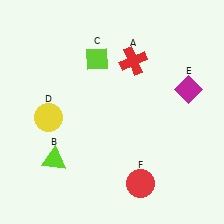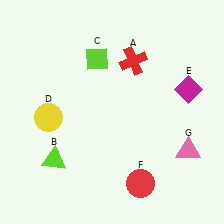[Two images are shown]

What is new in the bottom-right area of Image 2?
A pink triangle (G) was added in the bottom-right area of Image 2.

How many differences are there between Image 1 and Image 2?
There is 1 difference between the two images.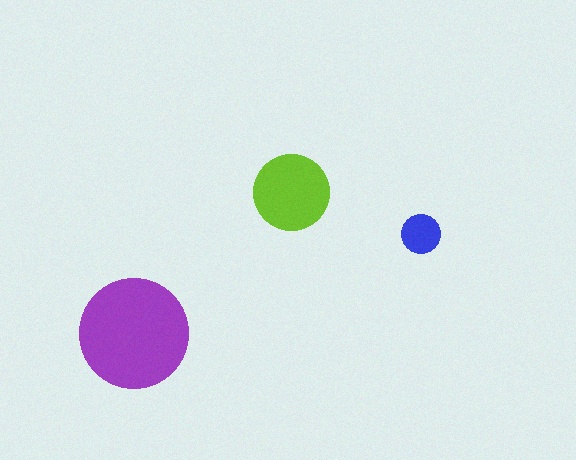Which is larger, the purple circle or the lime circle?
The purple one.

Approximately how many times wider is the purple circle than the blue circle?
About 3 times wider.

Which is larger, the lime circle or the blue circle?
The lime one.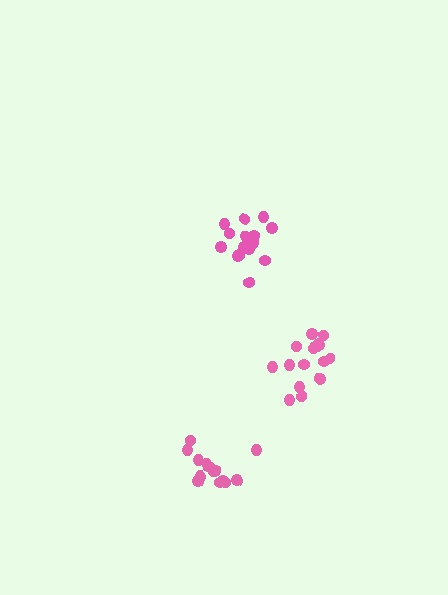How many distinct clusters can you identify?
There are 3 distinct clusters.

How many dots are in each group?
Group 1: 14 dots, Group 2: 16 dots, Group 3: 17 dots (47 total).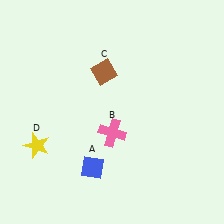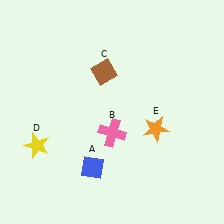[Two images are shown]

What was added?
An orange star (E) was added in Image 2.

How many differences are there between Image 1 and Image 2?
There is 1 difference between the two images.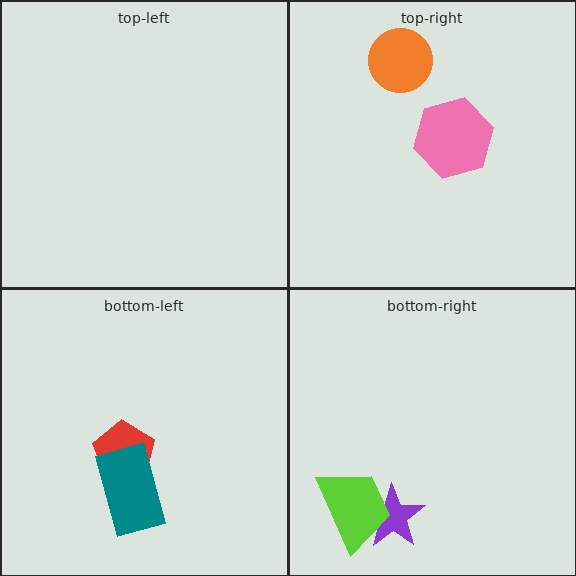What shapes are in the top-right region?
The pink hexagon, the orange circle.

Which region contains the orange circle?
The top-right region.